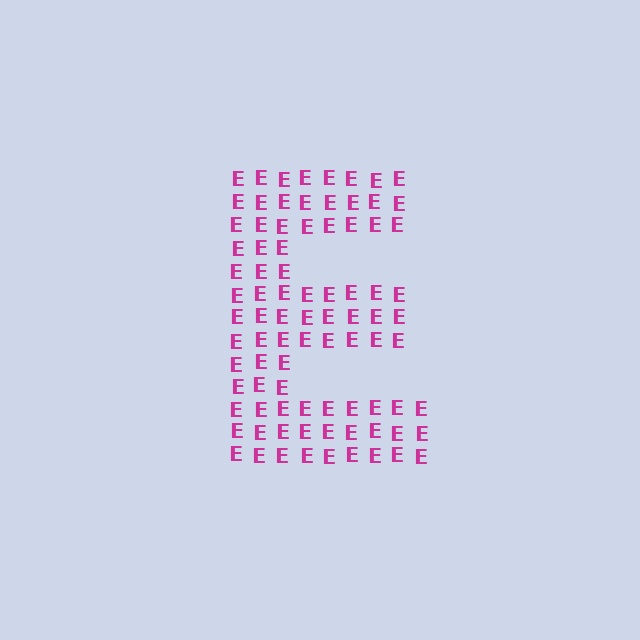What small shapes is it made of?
It is made of small letter E's.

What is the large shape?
The large shape is the letter E.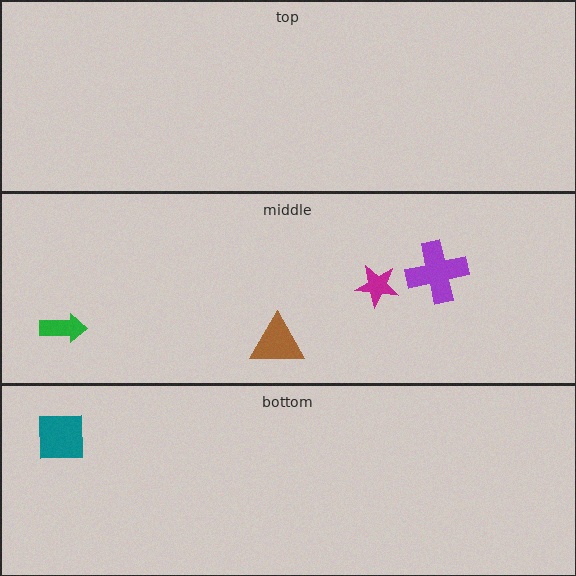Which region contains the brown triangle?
The middle region.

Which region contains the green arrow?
The middle region.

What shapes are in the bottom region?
The teal square.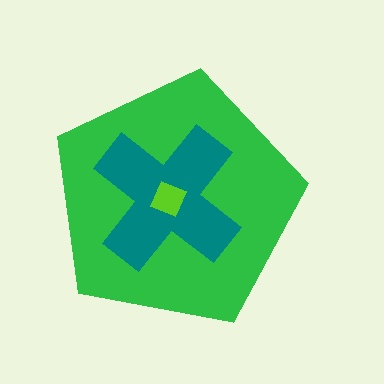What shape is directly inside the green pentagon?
The teal cross.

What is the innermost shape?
The lime diamond.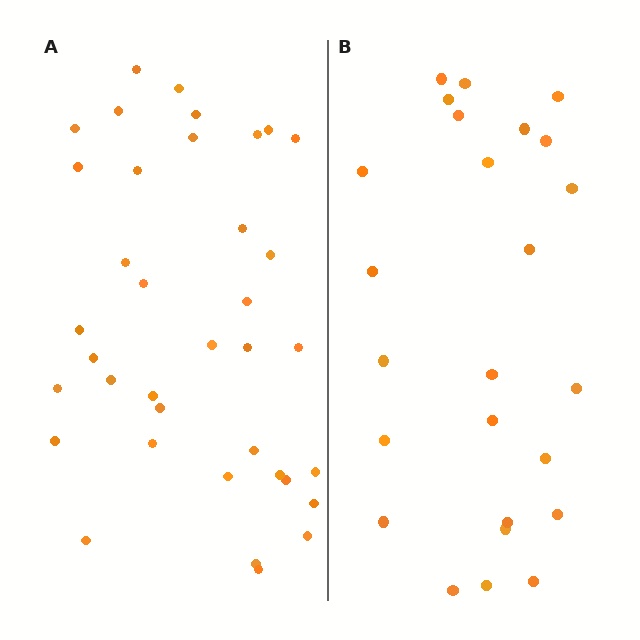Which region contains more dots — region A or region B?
Region A (the left region) has more dots.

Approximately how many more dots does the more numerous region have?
Region A has roughly 12 or so more dots than region B.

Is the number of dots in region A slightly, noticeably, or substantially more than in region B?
Region A has substantially more. The ratio is roughly 1.5 to 1.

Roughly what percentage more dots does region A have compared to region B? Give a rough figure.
About 50% more.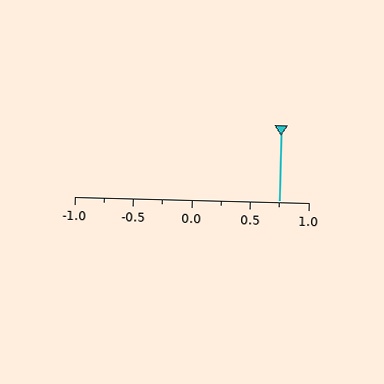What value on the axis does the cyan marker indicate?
The marker indicates approximately 0.75.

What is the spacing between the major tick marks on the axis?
The major ticks are spaced 0.5 apart.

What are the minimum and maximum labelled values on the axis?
The axis runs from -1.0 to 1.0.